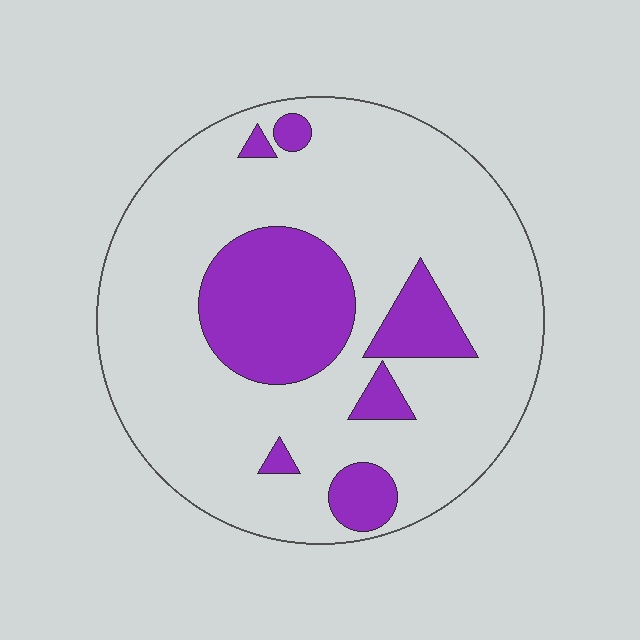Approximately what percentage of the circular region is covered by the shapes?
Approximately 20%.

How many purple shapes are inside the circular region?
7.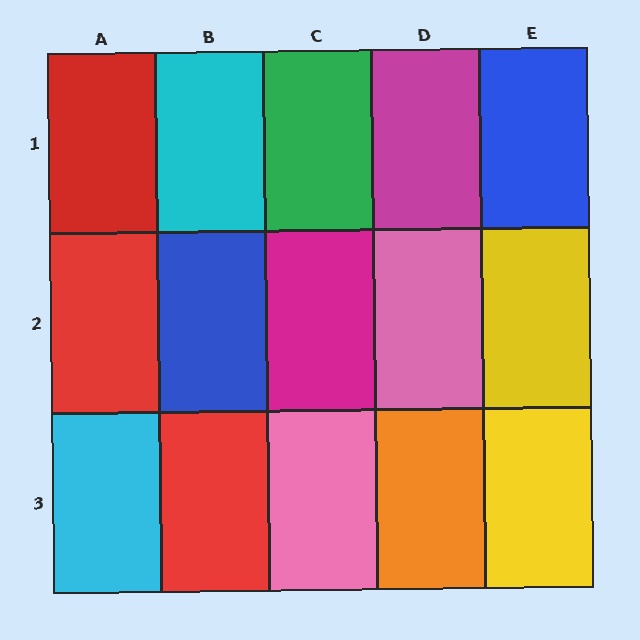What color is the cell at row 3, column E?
Yellow.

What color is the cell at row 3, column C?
Pink.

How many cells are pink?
2 cells are pink.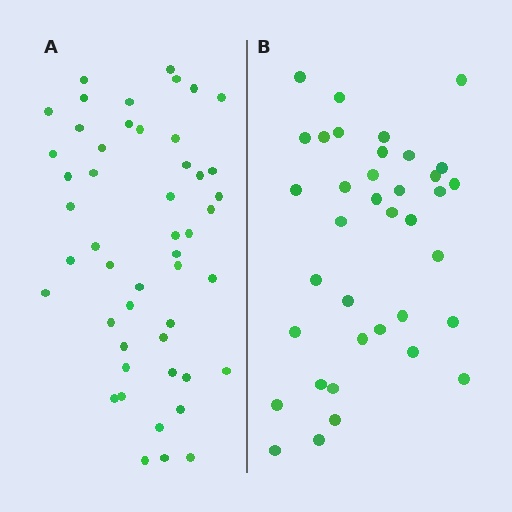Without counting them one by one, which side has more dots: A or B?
Region A (the left region) has more dots.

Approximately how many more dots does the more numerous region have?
Region A has roughly 12 or so more dots than region B.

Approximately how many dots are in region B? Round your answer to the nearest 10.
About 40 dots. (The exact count is 37, which rounds to 40.)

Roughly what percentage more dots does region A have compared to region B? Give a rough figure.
About 30% more.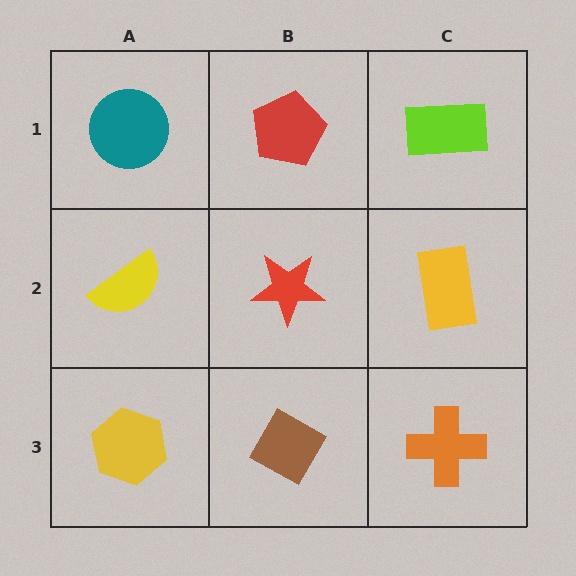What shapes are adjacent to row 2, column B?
A red pentagon (row 1, column B), a brown diamond (row 3, column B), a yellow semicircle (row 2, column A), a yellow rectangle (row 2, column C).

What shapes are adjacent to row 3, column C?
A yellow rectangle (row 2, column C), a brown diamond (row 3, column B).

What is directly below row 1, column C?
A yellow rectangle.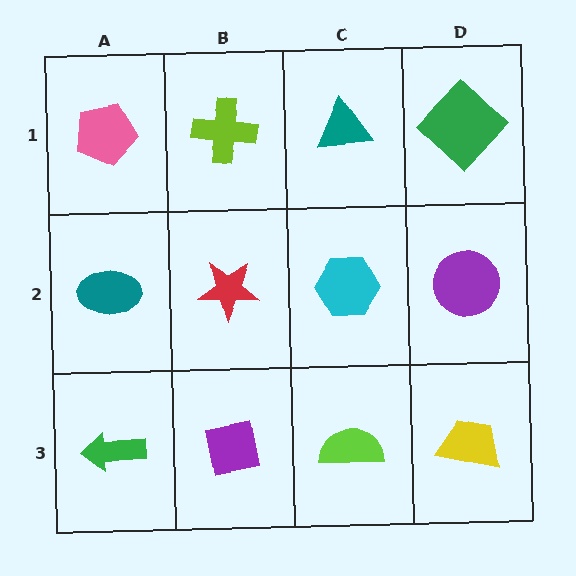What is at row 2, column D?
A purple circle.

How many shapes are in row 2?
4 shapes.